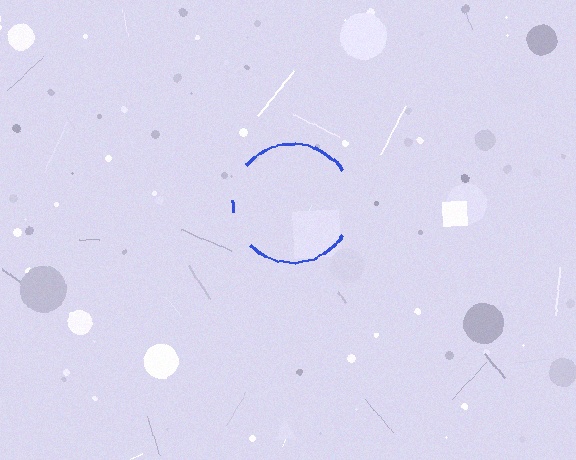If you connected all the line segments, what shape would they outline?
They would outline a circle.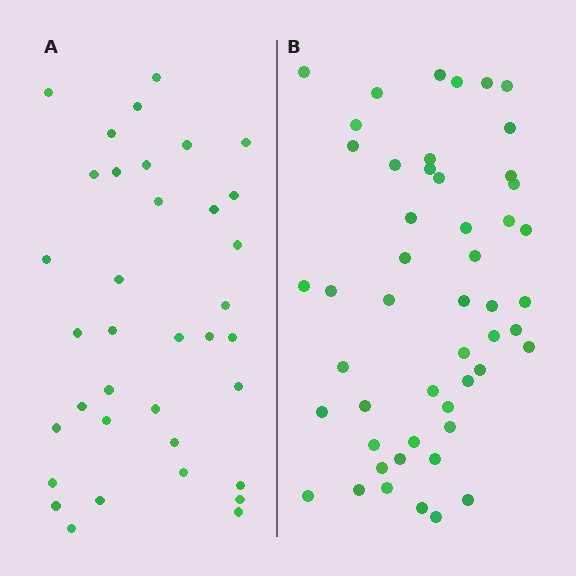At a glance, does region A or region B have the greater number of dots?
Region B (the right region) has more dots.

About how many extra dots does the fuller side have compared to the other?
Region B has approximately 15 more dots than region A.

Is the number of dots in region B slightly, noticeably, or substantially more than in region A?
Region B has noticeably more, but not dramatically so. The ratio is roughly 1.4 to 1.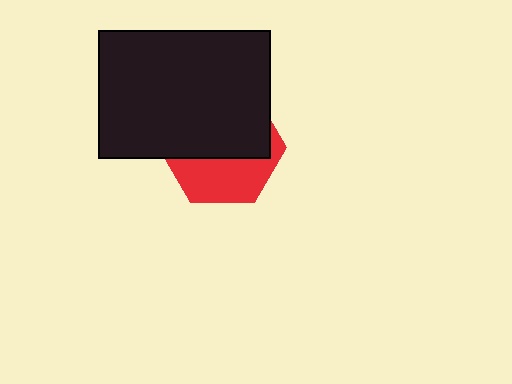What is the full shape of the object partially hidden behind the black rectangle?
The partially hidden object is a red hexagon.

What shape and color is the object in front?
The object in front is a black rectangle.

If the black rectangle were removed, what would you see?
You would see the complete red hexagon.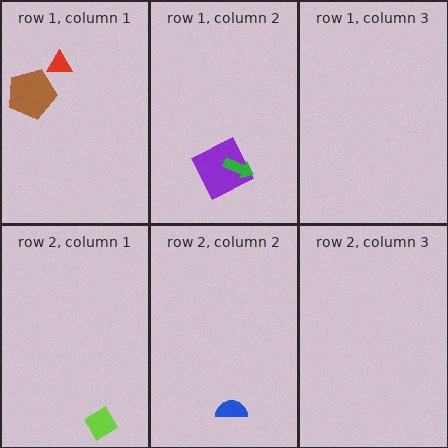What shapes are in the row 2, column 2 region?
The blue semicircle.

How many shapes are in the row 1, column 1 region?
2.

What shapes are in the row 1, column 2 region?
The purple square, the green arrow.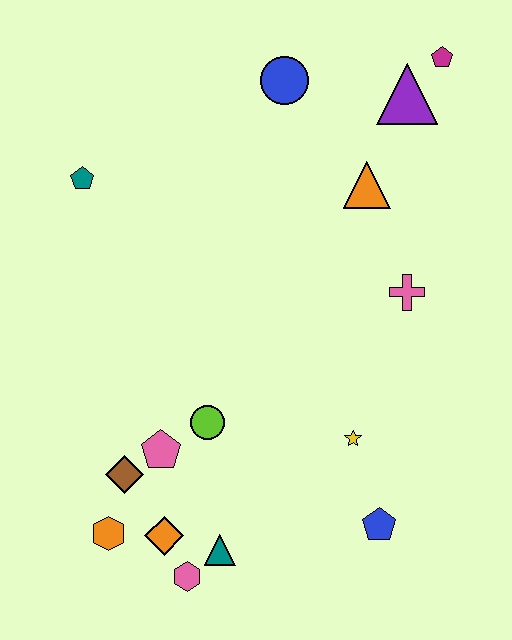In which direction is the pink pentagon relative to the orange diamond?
The pink pentagon is above the orange diamond.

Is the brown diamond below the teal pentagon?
Yes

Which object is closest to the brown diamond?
The pink pentagon is closest to the brown diamond.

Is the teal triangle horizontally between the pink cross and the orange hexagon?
Yes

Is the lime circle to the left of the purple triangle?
Yes